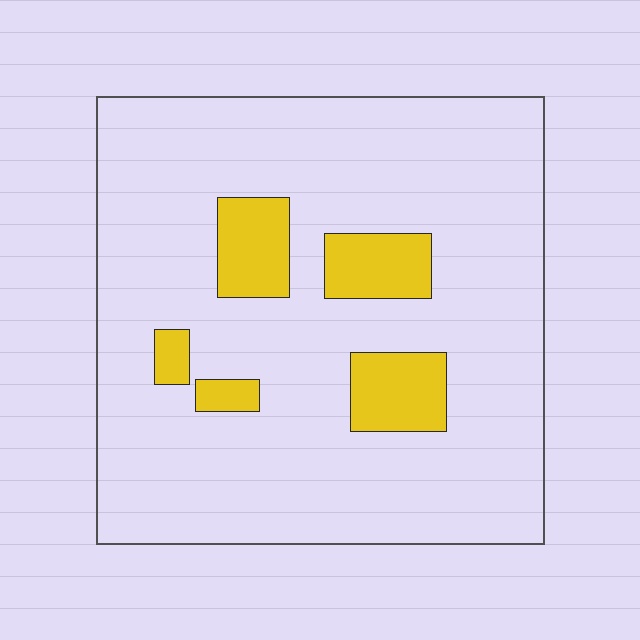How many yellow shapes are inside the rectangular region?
5.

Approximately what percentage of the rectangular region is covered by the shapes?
Approximately 15%.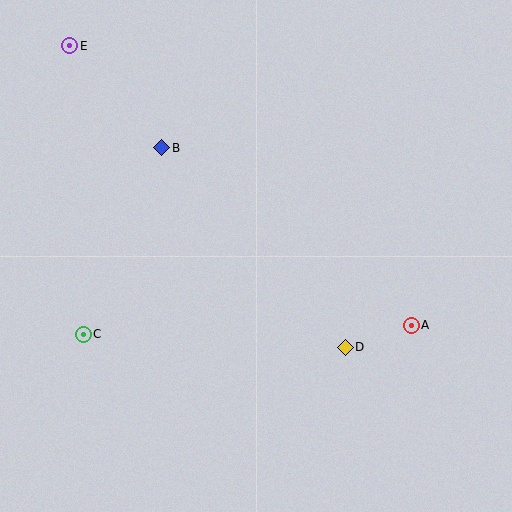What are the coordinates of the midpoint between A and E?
The midpoint between A and E is at (241, 185).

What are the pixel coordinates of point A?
Point A is at (411, 325).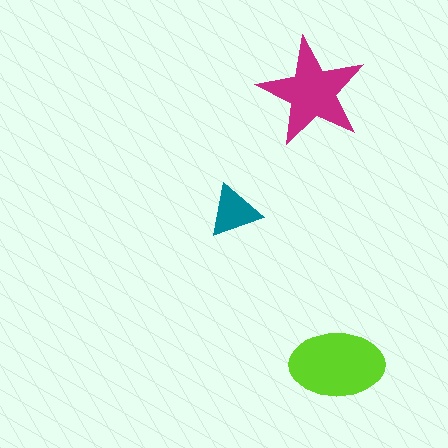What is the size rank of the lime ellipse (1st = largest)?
1st.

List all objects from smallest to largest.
The teal triangle, the magenta star, the lime ellipse.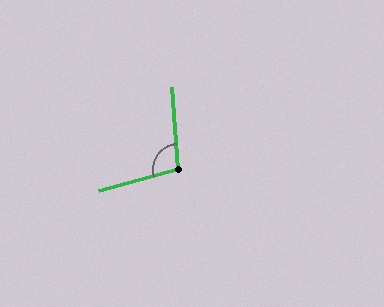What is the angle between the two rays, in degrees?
Approximately 101 degrees.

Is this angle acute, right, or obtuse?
It is obtuse.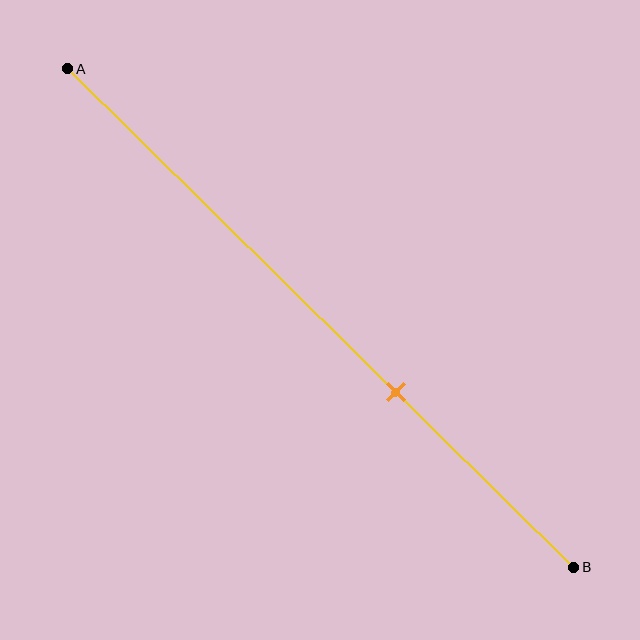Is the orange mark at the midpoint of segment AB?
No, the mark is at about 65% from A, not at the 50% midpoint.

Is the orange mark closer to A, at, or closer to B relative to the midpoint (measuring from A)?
The orange mark is closer to point B than the midpoint of segment AB.